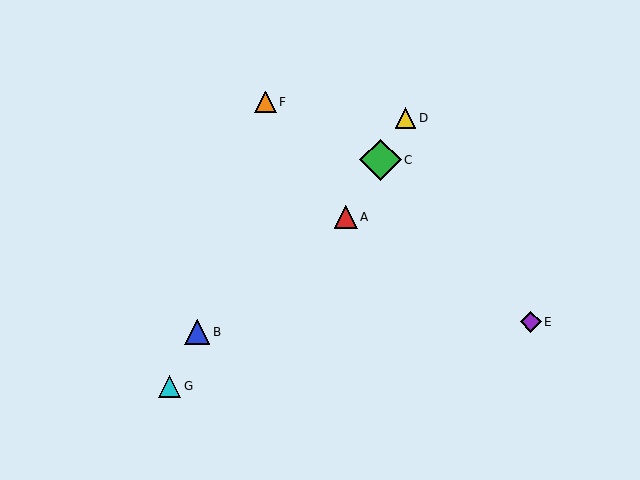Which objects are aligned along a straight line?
Objects A, C, D are aligned along a straight line.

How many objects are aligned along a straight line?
3 objects (A, C, D) are aligned along a straight line.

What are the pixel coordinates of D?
Object D is at (405, 118).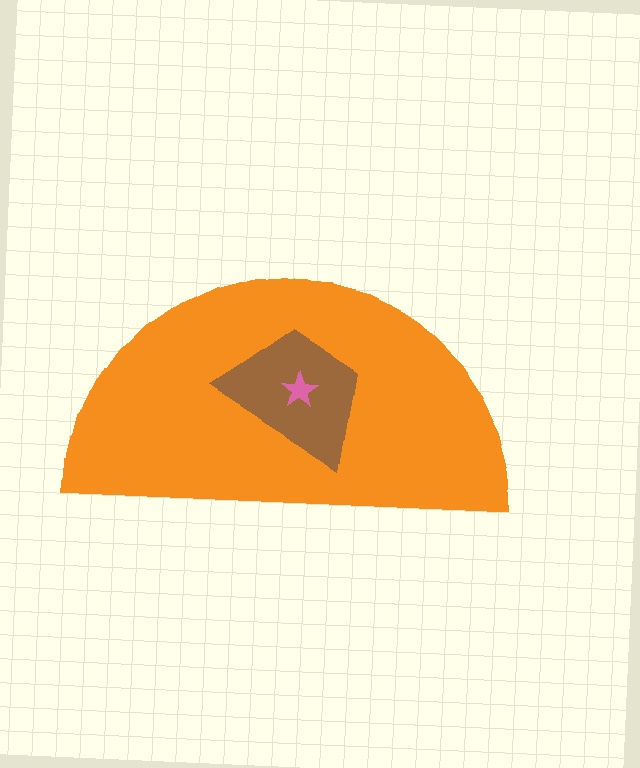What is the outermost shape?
The orange semicircle.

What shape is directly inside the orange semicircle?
The brown trapezoid.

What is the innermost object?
The pink star.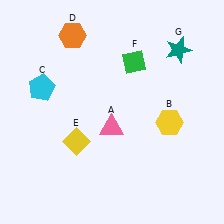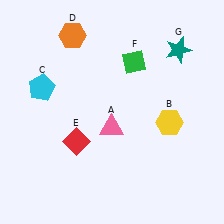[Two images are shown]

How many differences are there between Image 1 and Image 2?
There is 1 difference between the two images.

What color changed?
The diamond (E) changed from yellow in Image 1 to red in Image 2.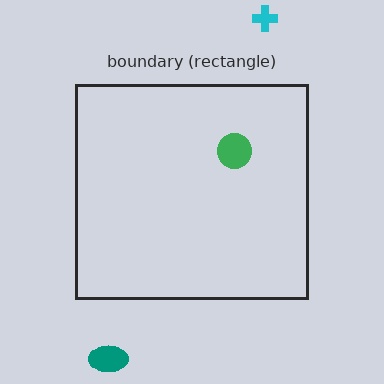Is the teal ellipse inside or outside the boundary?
Outside.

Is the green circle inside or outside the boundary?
Inside.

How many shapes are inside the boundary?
1 inside, 2 outside.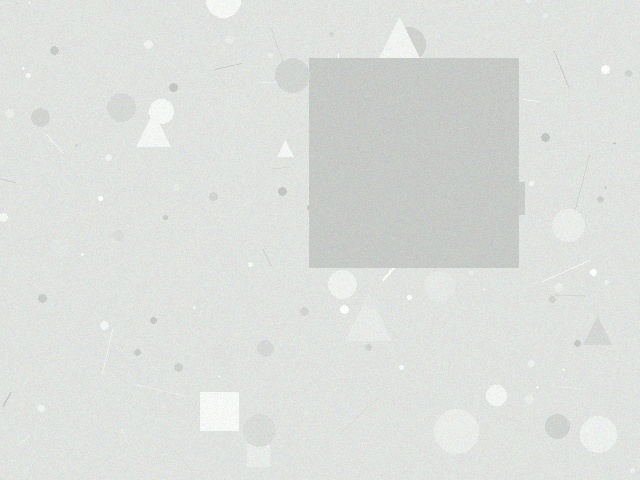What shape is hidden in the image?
A square is hidden in the image.